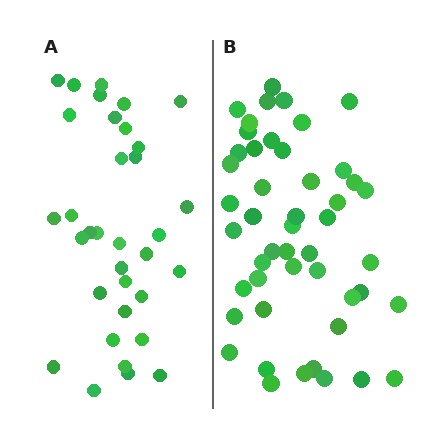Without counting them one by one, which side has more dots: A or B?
Region B (the right region) has more dots.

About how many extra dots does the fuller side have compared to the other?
Region B has approximately 15 more dots than region A.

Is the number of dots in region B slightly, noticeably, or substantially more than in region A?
Region B has noticeably more, but not dramatically so. The ratio is roughly 1.4 to 1.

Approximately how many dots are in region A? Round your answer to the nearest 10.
About 30 dots. (The exact count is 34, which rounds to 30.)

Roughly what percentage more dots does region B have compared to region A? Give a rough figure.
About 40% more.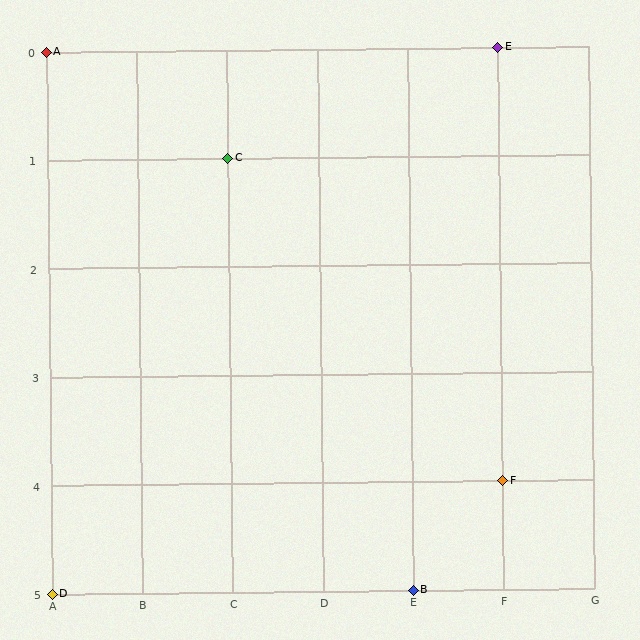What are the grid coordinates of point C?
Point C is at grid coordinates (C, 1).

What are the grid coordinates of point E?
Point E is at grid coordinates (F, 0).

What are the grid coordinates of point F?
Point F is at grid coordinates (F, 4).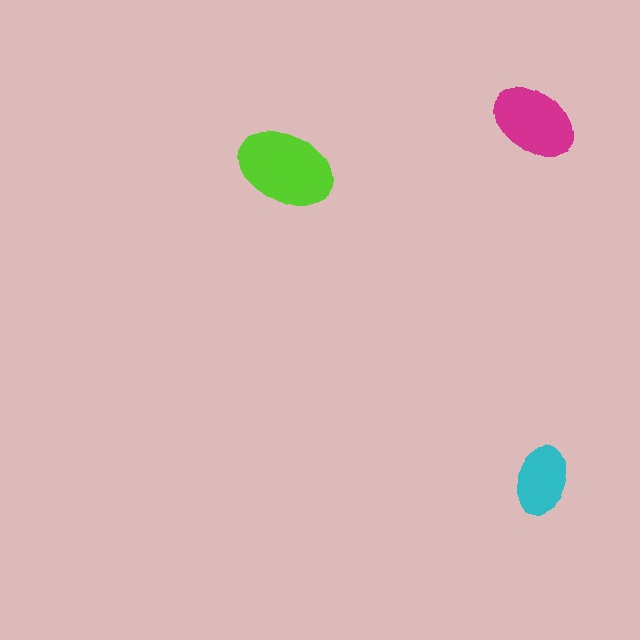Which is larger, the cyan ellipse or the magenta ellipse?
The magenta one.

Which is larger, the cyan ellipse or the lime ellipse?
The lime one.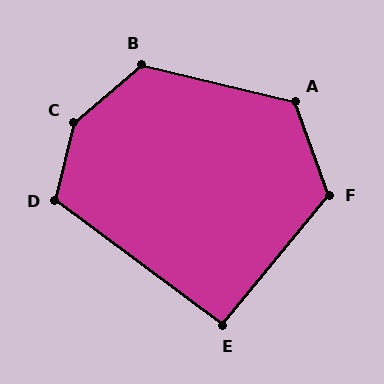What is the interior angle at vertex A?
Approximately 124 degrees (obtuse).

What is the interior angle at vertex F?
Approximately 121 degrees (obtuse).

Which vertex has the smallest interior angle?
E, at approximately 92 degrees.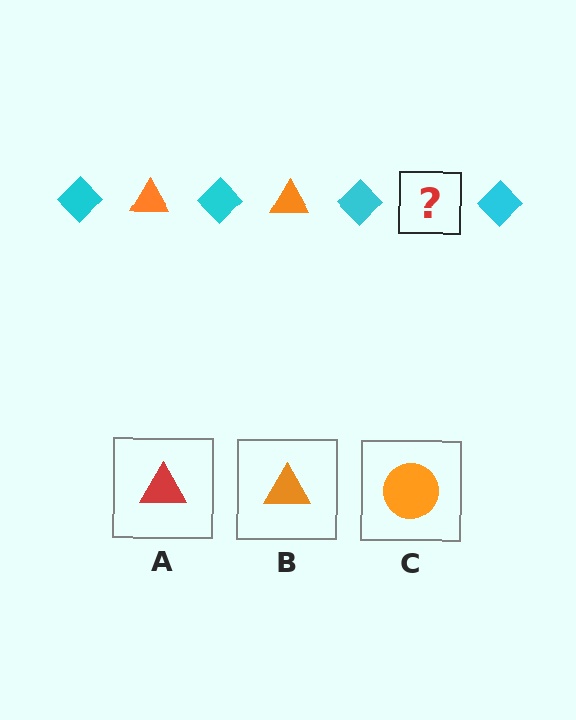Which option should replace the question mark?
Option B.